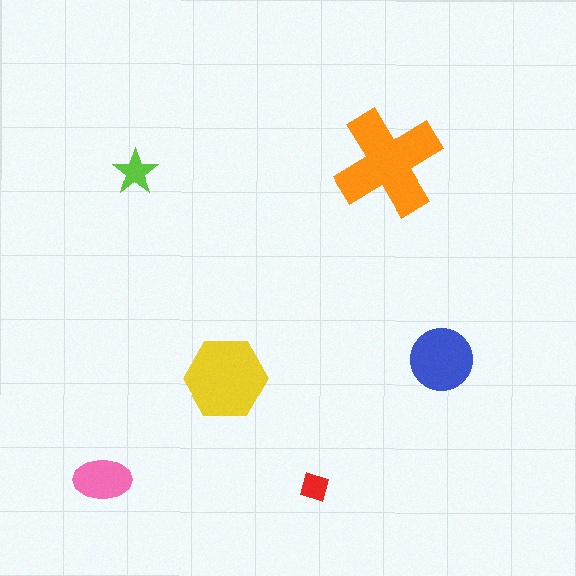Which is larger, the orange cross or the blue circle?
The orange cross.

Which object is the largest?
The orange cross.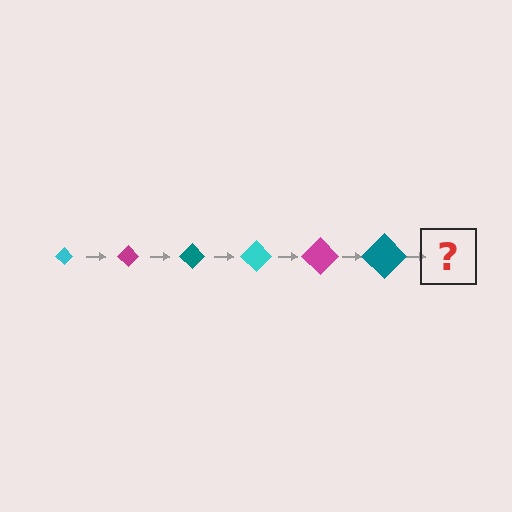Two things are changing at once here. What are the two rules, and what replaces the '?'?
The two rules are that the diamond grows larger each step and the color cycles through cyan, magenta, and teal. The '?' should be a cyan diamond, larger than the previous one.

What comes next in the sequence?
The next element should be a cyan diamond, larger than the previous one.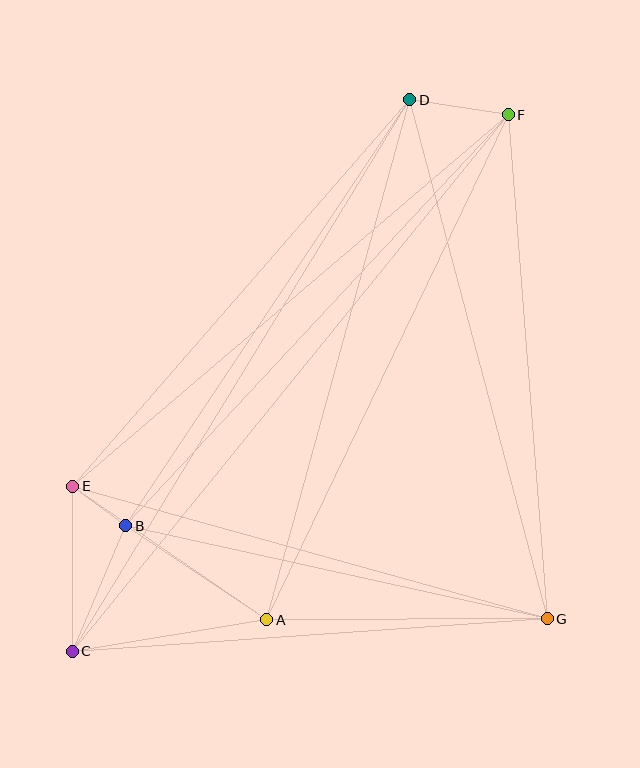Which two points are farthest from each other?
Points C and F are farthest from each other.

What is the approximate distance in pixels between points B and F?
The distance between B and F is approximately 561 pixels.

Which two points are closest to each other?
Points B and E are closest to each other.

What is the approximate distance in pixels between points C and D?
The distance between C and D is approximately 647 pixels.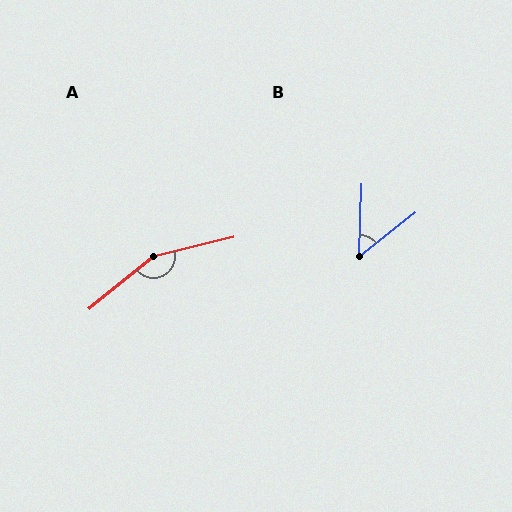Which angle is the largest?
A, at approximately 154 degrees.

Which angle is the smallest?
B, at approximately 50 degrees.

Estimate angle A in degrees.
Approximately 154 degrees.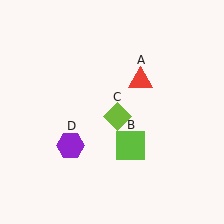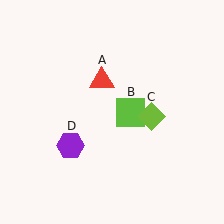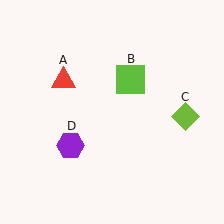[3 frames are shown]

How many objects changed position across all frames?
3 objects changed position: red triangle (object A), lime square (object B), lime diamond (object C).